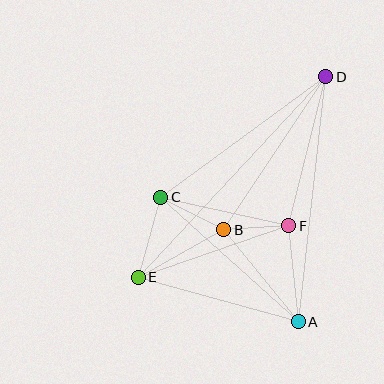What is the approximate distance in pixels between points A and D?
The distance between A and D is approximately 247 pixels.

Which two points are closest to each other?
Points B and F are closest to each other.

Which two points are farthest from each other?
Points D and E are farthest from each other.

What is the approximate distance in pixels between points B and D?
The distance between B and D is approximately 184 pixels.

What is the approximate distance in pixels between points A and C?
The distance between A and C is approximately 186 pixels.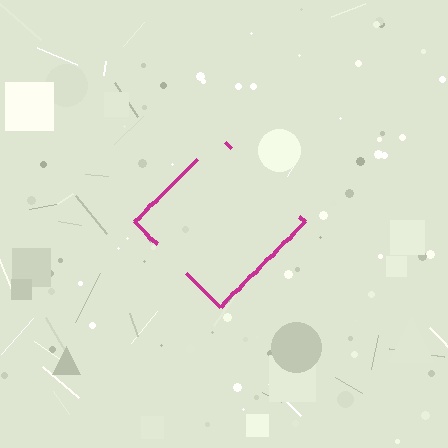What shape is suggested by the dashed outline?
The dashed outline suggests a diamond.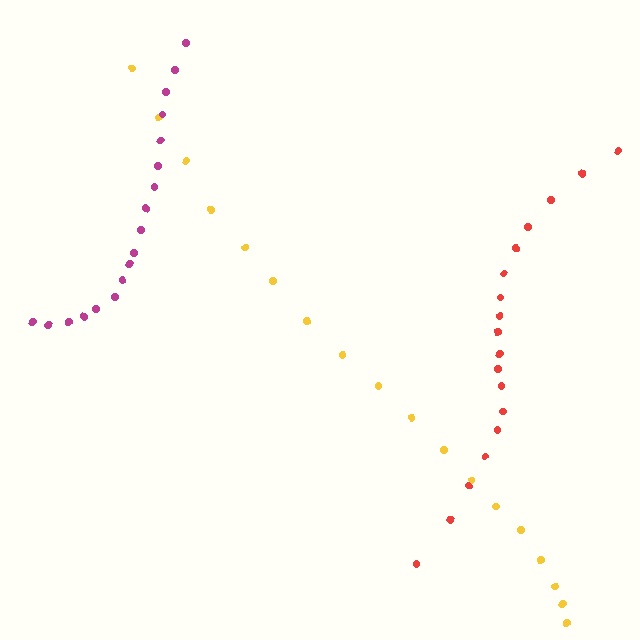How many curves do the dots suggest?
There are 3 distinct paths.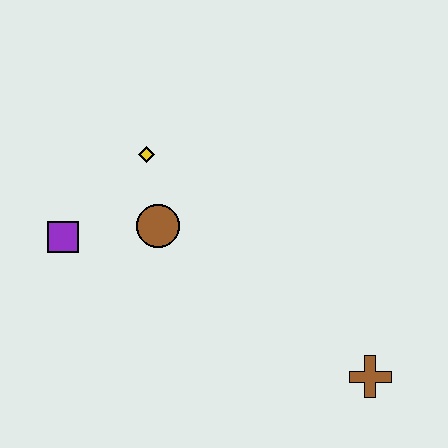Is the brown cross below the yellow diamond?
Yes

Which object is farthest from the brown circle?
The brown cross is farthest from the brown circle.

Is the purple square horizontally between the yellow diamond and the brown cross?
No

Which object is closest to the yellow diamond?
The brown circle is closest to the yellow diamond.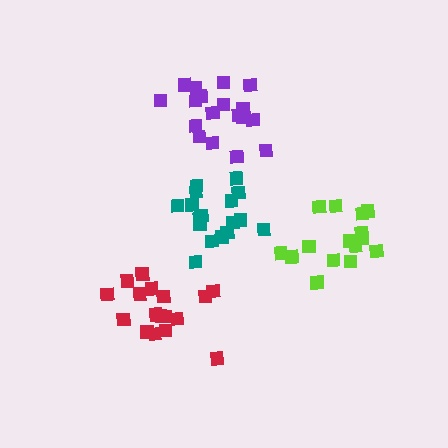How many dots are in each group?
Group 1: 17 dots, Group 2: 15 dots, Group 3: 18 dots, Group 4: 17 dots (67 total).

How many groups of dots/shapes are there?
There are 4 groups.